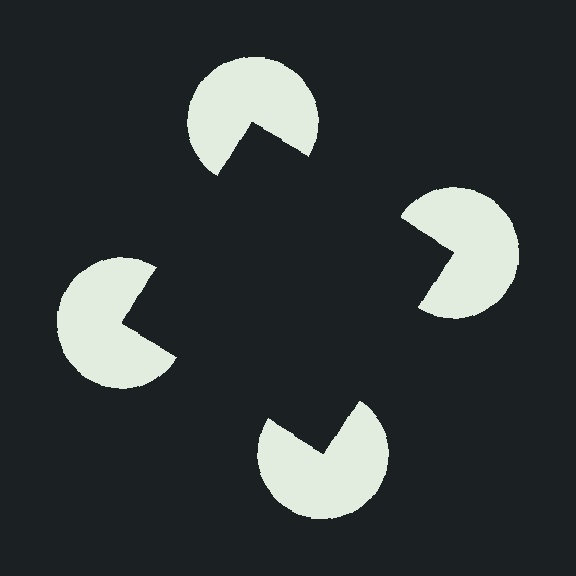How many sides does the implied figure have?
4 sides.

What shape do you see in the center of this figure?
An illusory square — its edges are inferred from the aligned wedge cuts in the pac-man discs, not physically drawn.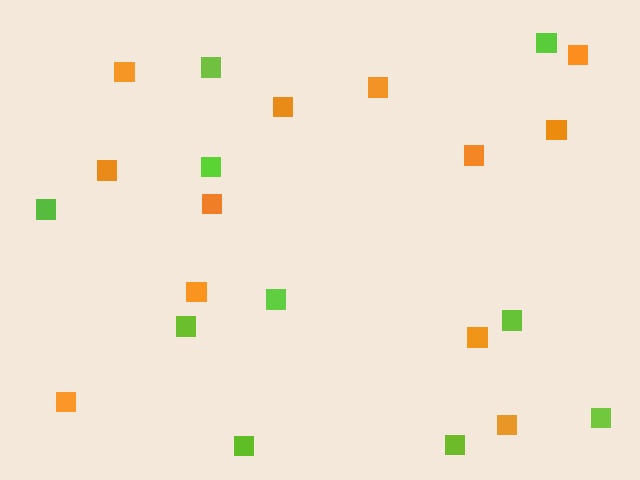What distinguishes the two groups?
There are 2 groups: one group of lime squares (10) and one group of orange squares (12).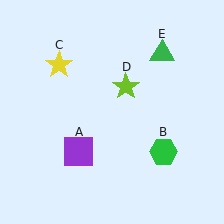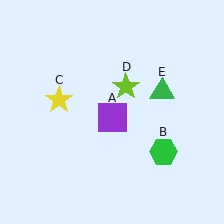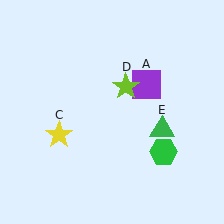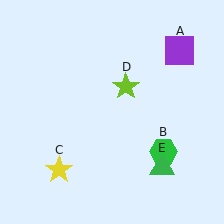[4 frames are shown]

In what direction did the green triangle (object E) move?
The green triangle (object E) moved down.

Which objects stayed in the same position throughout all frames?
Green hexagon (object B) and lime star (object D) remained stationary.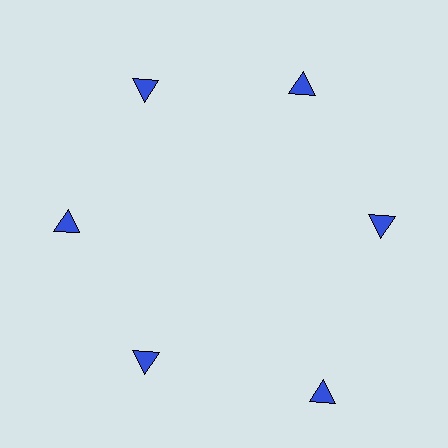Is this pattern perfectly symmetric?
No. The 6 blue triangles are arranged in a ring, but one element near the 5 o'clock position is pushed outward from the center, breaking the 6-fold rotational symmetry.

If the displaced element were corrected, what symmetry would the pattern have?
It would have 6-fold rotational symmetry — the pattern would map onto itself every 60 degrees.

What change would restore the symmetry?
The symmetry would be restored by moving it inward, back onto the ring so that all 6 triangles sit at equal angles and equal distance from the center.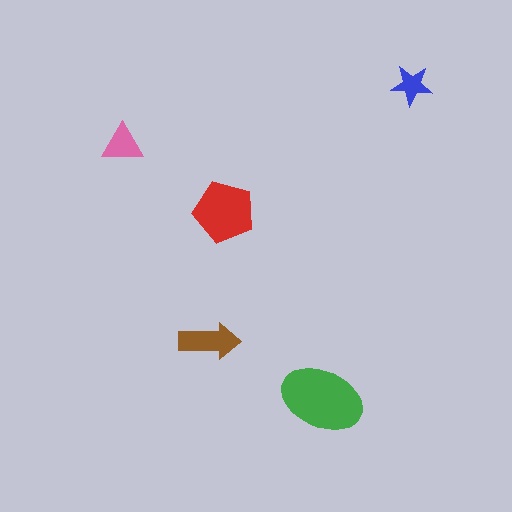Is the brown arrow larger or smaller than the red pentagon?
Smaller.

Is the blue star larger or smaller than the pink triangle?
Smaller.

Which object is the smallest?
The blue star.